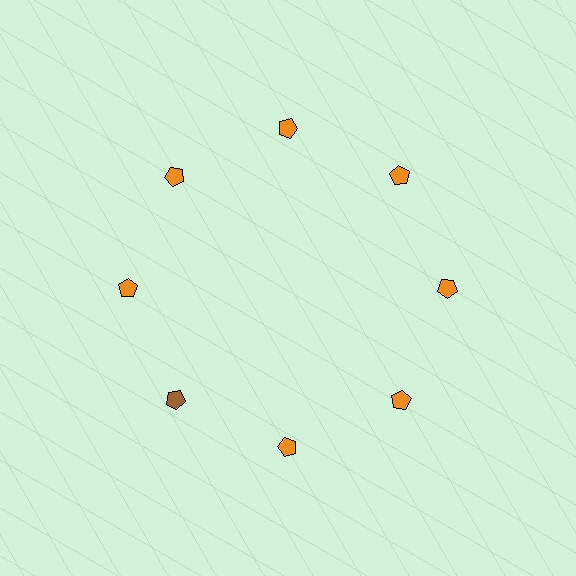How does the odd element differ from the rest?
It has a different color: brown instead of orange.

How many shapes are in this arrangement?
There are 8 shapes arranged in a ring pattern.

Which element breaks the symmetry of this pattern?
The brown pentagon at roughly the 8 o'clock position breaks the symmetry. All other shapes are orange pentagons.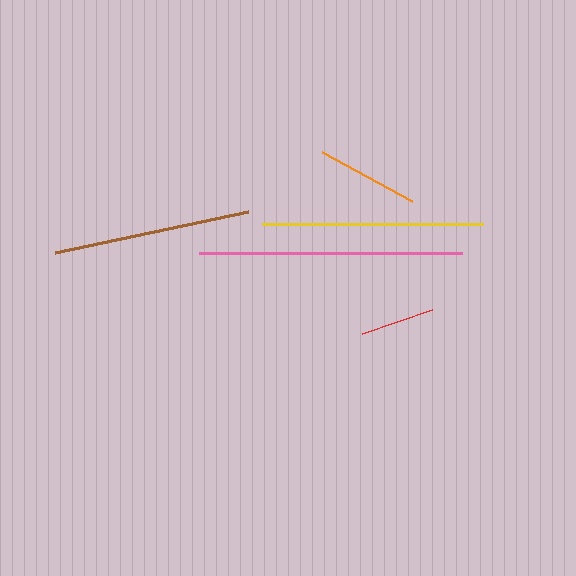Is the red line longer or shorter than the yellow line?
The yellow line is longer than the red line.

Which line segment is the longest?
The pink line is the longest at approximately 264 pixels.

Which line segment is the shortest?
The red line is the shortest at approximately 74 pixels.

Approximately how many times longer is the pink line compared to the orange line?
The pink line is approximately 2.6 times the length of the orange line.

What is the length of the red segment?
The red segment is approximately 74 pixels long.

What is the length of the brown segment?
The brown segment is approximately 197 pixels long.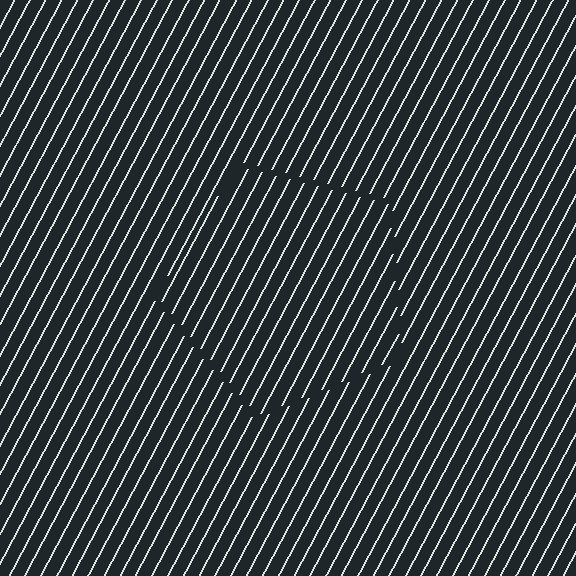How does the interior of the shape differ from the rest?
The interior of the shape contains the same grating, shifted by half a period — the contour is defined by the phase discontinuity where line-ends from the inner and outer gratings abut.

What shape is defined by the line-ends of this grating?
An illusory pentagon. The interior of the shape contains the same grating, shifted by half a period — the contour is defined by the phase discontinuity where line-ends from the inner and outer gratings abut.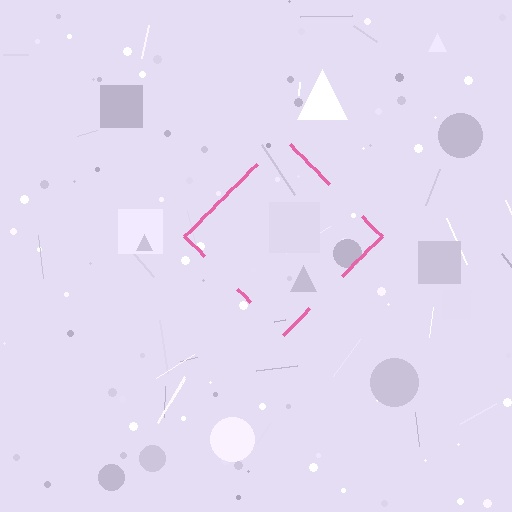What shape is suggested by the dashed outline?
The dashed outline suggests a diamond.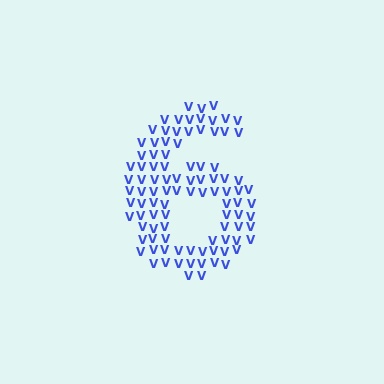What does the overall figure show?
The overall figure shows the digit 6.